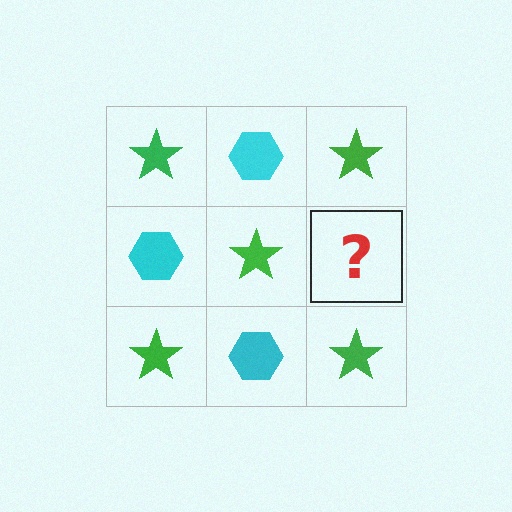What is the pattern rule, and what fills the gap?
The rule is that it alternates green star and cyan hexagon in a checkerboard pattern. The gap should be filled with a cyan hexagon.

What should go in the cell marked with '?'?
The missing cell should contain a cyan hexagon.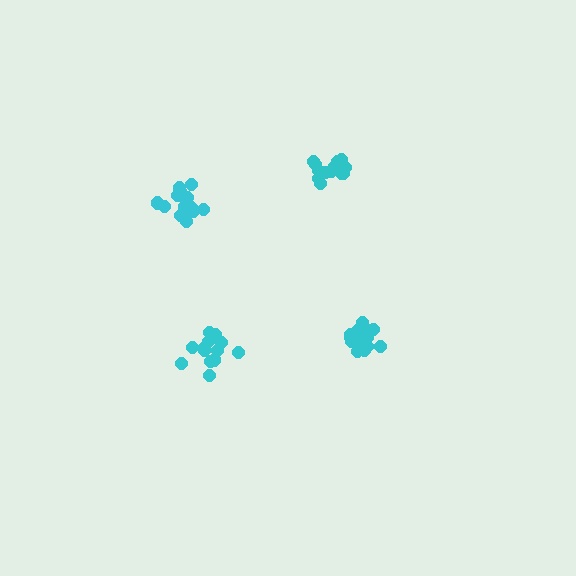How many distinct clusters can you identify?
There are 4 distinct clusters.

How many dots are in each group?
Group 1: 13 dots, Group 2: 16 dots, Group 3: 13 dots, Group 4: 19 dots (61 total).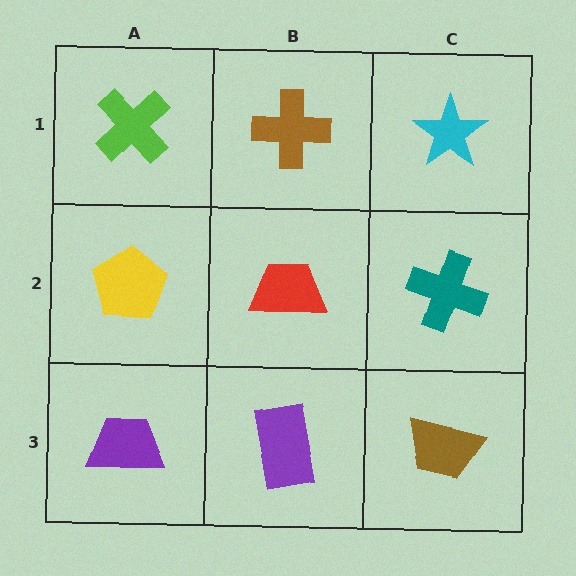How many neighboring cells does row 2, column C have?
3.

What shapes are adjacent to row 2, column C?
A cyan star (row 1, column C), a brown trapezoid (row 3, column C), a red trapezoid (row 2, column B).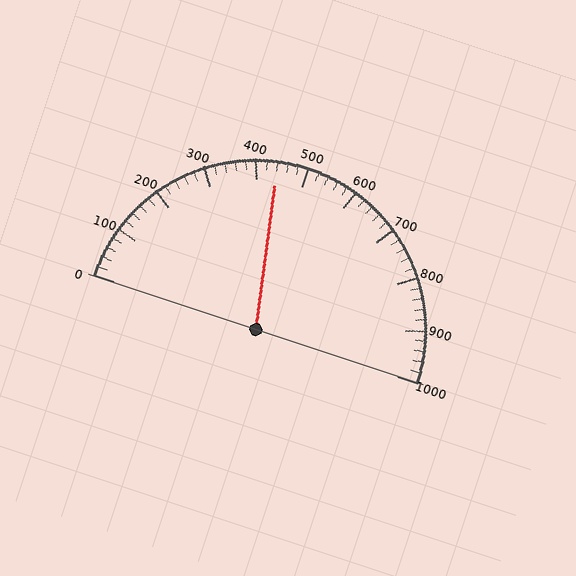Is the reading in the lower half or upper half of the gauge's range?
The reading is in the lower half of the range (0 to 1000).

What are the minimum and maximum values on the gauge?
The gauge ranges from 0 to 1000.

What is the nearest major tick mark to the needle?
The nearest major tick mark is 400.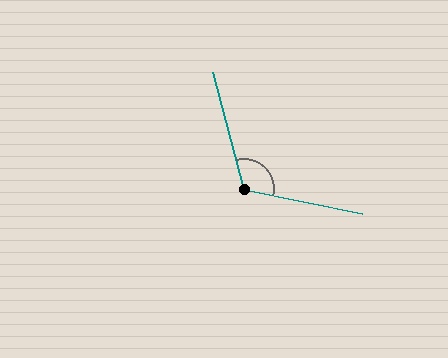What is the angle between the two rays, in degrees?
Approximately 116 degrees.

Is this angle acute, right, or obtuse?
It is obtuse.